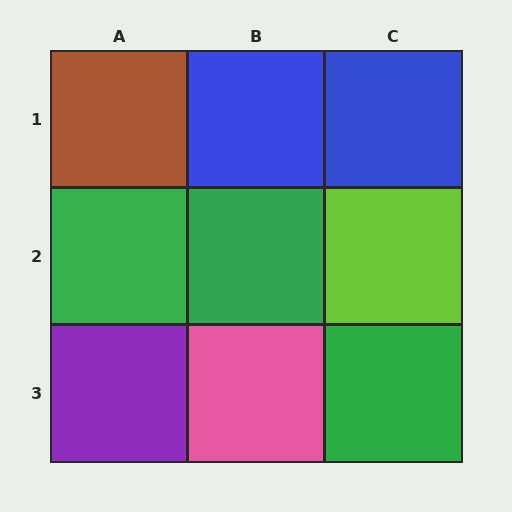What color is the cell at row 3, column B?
Pink.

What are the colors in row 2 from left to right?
Green, green, lime.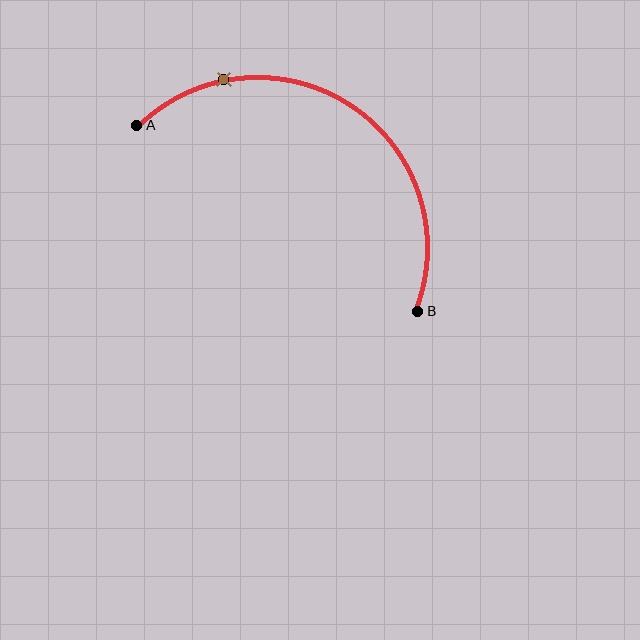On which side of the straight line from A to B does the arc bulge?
The arc bulges above the straight line connecting A and B.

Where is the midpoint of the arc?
The arc midpoint is the point on the curve farthest from the straight line joining A and B. It sits above that line.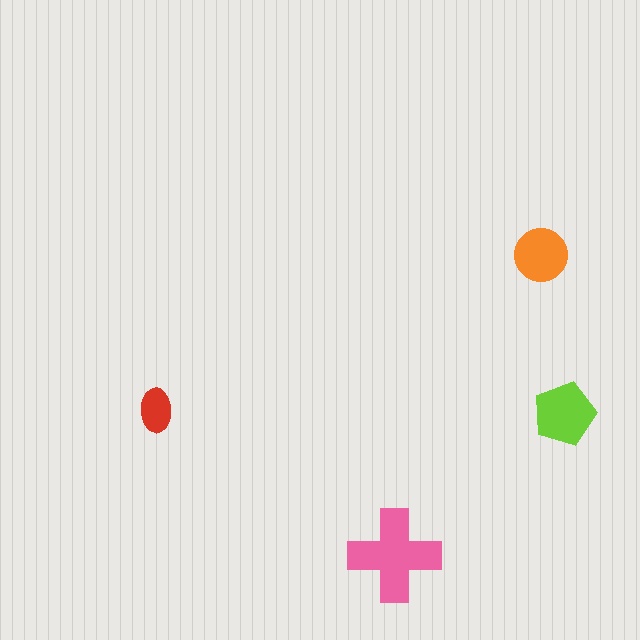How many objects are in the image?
There are 4 objects in the image.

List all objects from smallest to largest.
The red ellipse, the orange circle, the lime pentagon, the pink cross.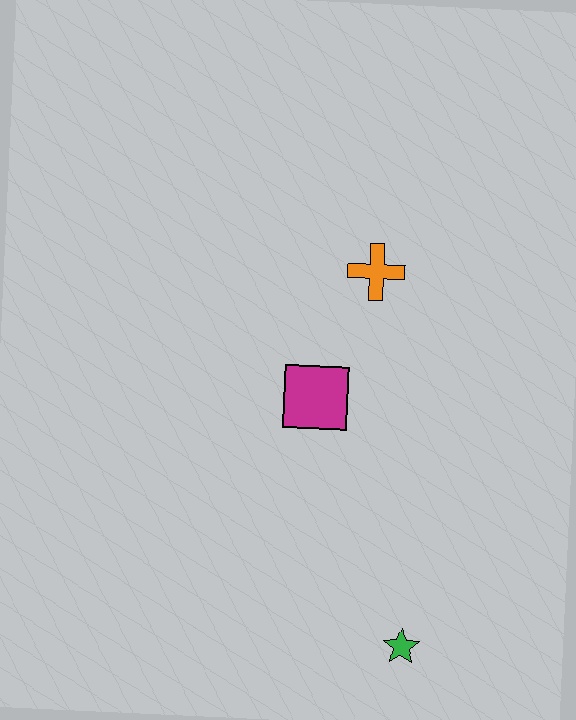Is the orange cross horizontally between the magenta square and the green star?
Yes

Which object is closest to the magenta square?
The orange cross is closest to the magenta square.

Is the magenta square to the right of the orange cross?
No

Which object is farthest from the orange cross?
The green star is farthest from the orange cross.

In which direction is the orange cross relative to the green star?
The orange cross is above the green star.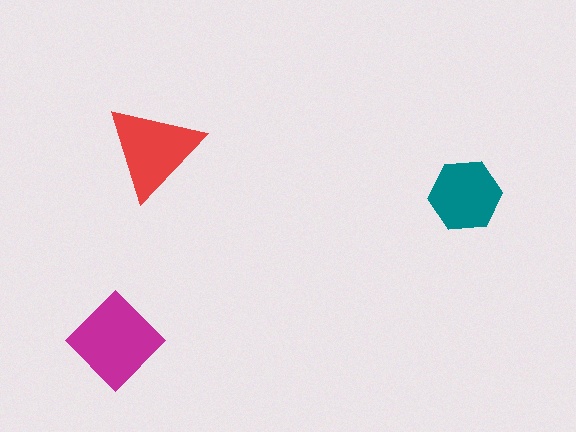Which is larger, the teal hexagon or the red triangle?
The red triangle.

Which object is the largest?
The magenta diamond.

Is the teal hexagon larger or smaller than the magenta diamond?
Smaller.